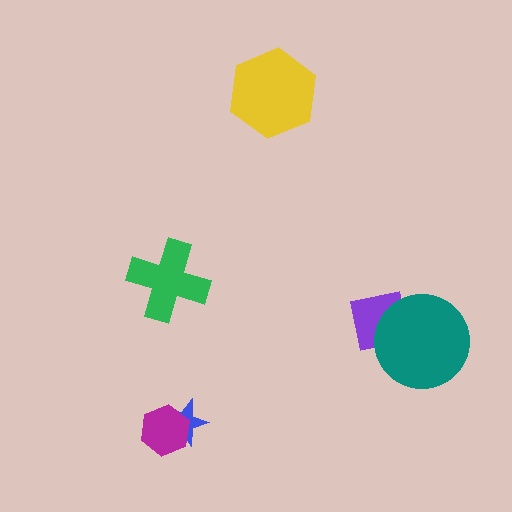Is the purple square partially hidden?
Yes, it is partially covered by another shape.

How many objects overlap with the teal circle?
1 object overlaps with the teal circle.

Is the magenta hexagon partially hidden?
No, no other shape covers it.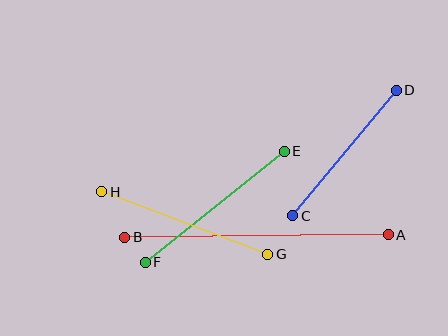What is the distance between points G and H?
The distance is approximately 177 pixels.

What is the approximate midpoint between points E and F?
The midpoint is at approximately (215, 207) pixels.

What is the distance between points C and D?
The distance is approximately 162 pixels.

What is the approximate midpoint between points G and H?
The midpoint is at approximately (185, 223) pixels.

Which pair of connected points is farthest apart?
Points A and B are farthest apart.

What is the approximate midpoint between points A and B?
The midpoint is at approximately (256, 236) pixels.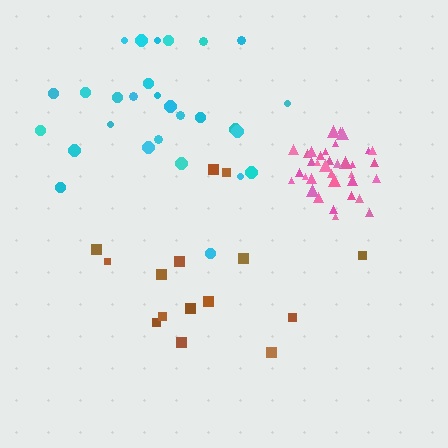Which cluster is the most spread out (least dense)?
Brown.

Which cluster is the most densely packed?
Pink.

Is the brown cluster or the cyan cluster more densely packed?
Cyan.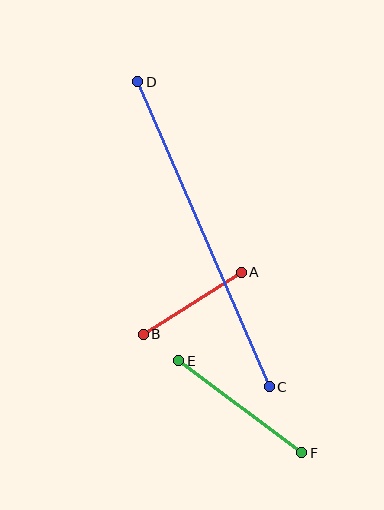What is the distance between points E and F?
The distance is approximately 154 pixels.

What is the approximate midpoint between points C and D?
The midpoint is at approximately (203, 234) pixels.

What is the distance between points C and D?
The distance is approximately 332 pixels.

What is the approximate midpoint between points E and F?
The midpoint is at approximately (240, 407) pixels.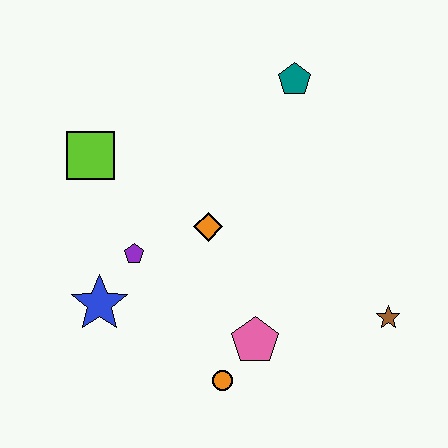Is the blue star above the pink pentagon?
Yes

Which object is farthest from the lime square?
The brown star is farthest from the lime square.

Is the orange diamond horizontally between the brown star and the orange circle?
No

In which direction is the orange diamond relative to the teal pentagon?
The orange diamond is below the teal pentagon.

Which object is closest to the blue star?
The purple pentagon is closest to the blue star.